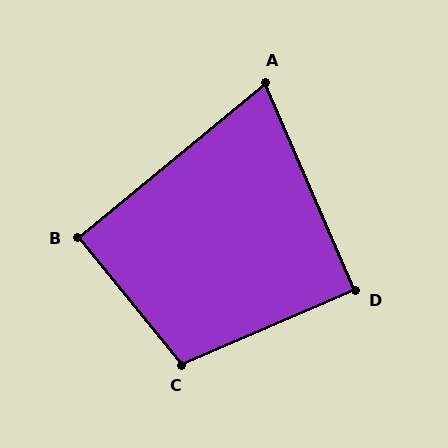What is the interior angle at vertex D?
Approximately 90 degrees (approximately right).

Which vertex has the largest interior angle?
C, at approximately 106 degrees.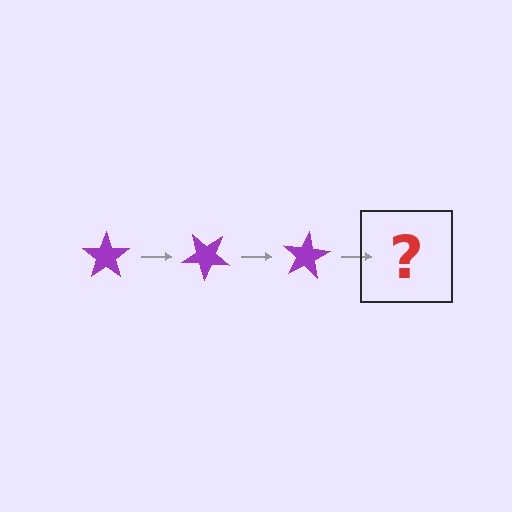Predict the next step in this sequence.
The next step is a purple star rotated 120 degrees.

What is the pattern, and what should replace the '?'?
The pattern is that the star rotates 40 degrees each step. The '?' should be a purple star rotated 120 degrees.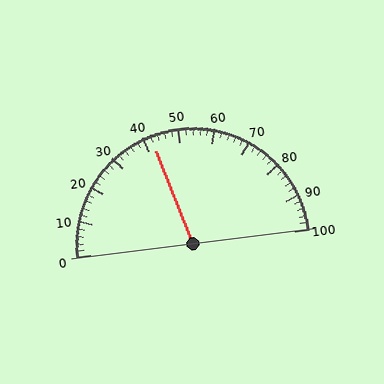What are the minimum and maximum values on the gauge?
The gauge ranges from 0 to 100.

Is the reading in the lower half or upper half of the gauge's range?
The reading is in the lower half of the range (0 to 100).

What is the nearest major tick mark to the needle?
The nearest major tick mark is 40.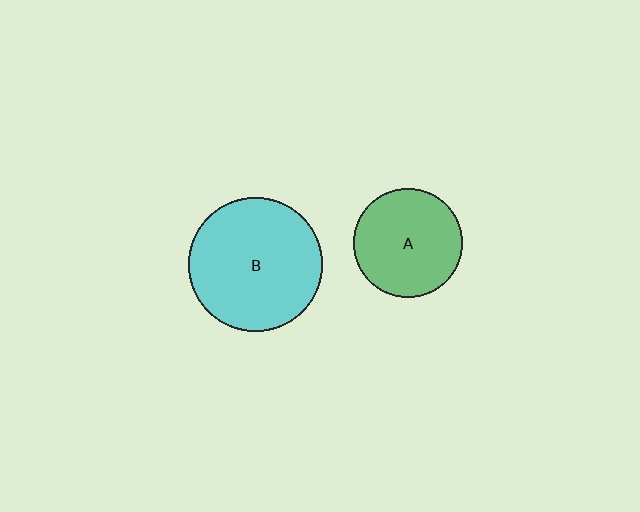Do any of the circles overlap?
No, none of the circles overlap.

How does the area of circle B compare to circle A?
Approximately 1.5 times.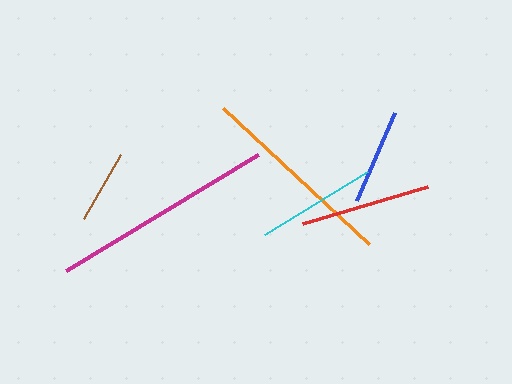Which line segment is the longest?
The magenta line is the longest at approximately 225 pixels.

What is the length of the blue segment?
The blue segment is approximately 96 pixels long.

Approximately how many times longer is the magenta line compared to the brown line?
The magenta line is approximately 3.0 times the length of the brown line.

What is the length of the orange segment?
The orange segment is approximately 199 pixels long.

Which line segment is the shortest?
The brown line is the shortest at approximately 74 pixels.